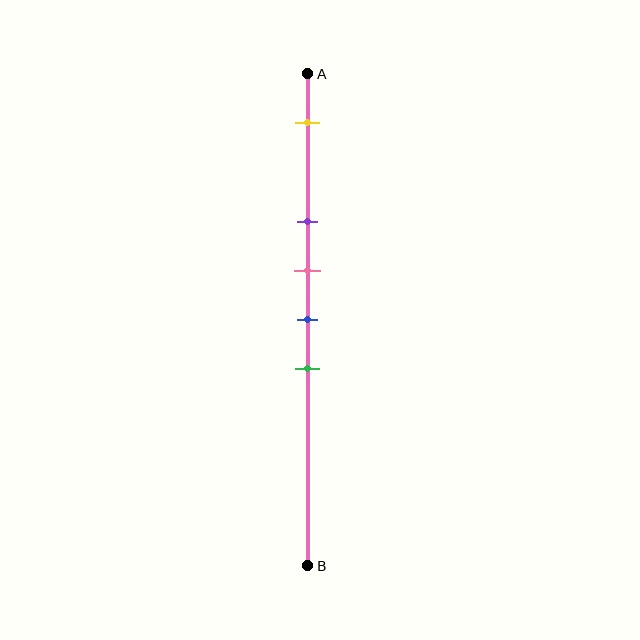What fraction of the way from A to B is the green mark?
The green mark is approximately 60% (0.6) of the way from A to B.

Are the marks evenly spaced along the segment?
No, the marks are not evenly spaced.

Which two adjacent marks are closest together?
The pink and blue marks are the closest adjacent pair.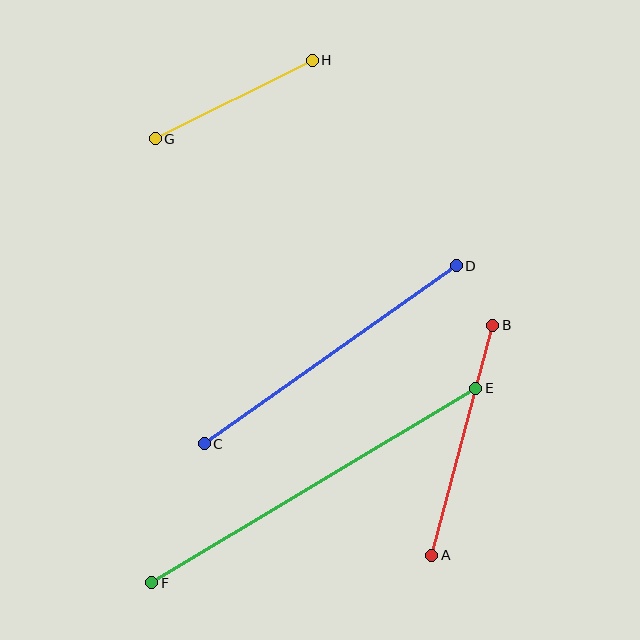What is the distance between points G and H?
The distance is approximately 175 pixels.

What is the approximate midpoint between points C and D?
The midpoint is at approximately (330, 355) pixels.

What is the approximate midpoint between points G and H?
The midpoint is at approximately (234, 100) pixels.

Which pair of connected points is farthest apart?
Points E and F are farthest apart.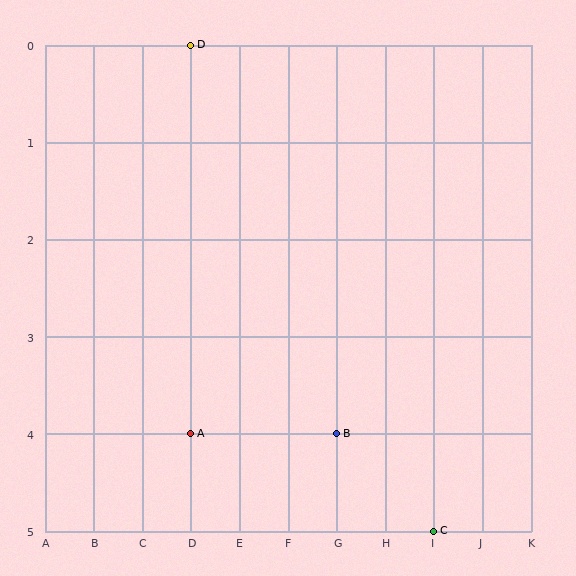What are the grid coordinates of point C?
Point C is at grid coordinates (I, 5).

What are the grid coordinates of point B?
Point B is at grid coordinates (G, 4).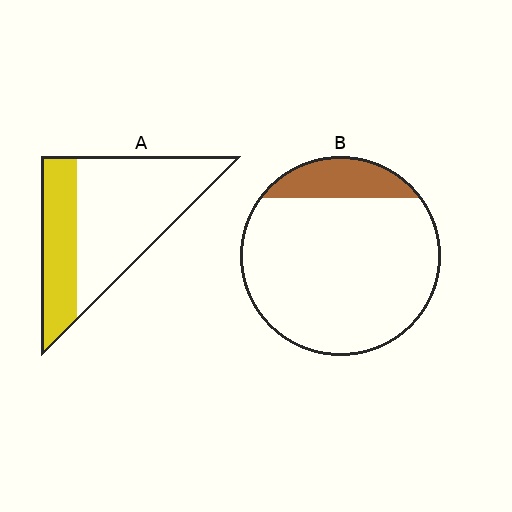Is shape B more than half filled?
No.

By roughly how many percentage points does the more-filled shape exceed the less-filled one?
By roughly 15 percentage points (A over B).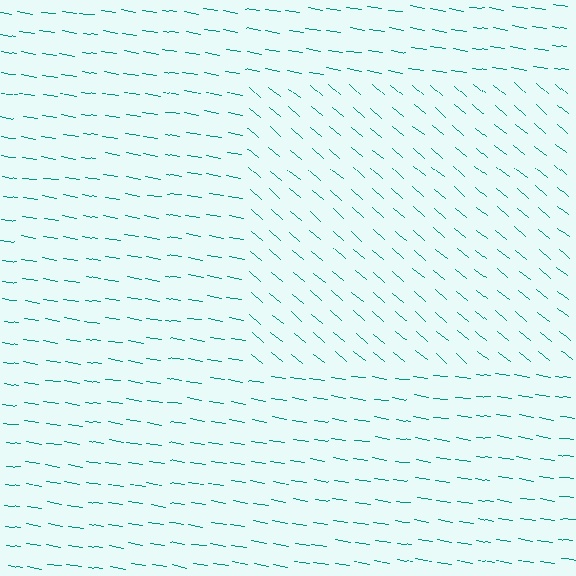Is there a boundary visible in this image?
Yes, there is a texture boundary formed by a change in line orientation.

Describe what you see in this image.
The image is filled with small teal line segments. A rectangle region in the image has lines oriented differently from the surrounding lines, creating a visible texture boundary.